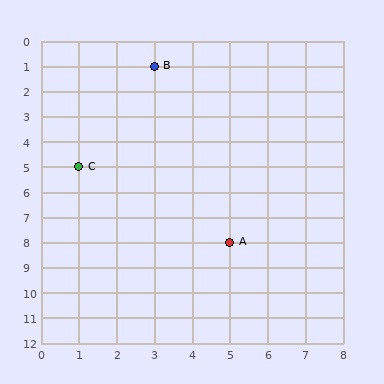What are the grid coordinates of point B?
Point B is at grid coordinates (3, 1).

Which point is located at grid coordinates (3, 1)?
Point B is at (3, 1).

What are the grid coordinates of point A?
Point A is at grid coordinates (5, 8).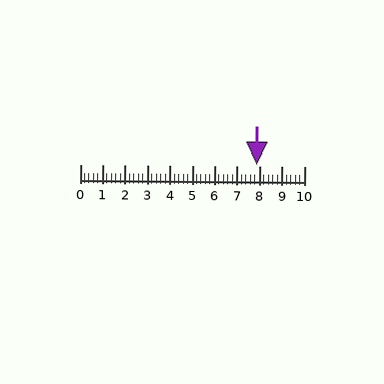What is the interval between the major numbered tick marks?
The major tick marks are spaced 1 units apart.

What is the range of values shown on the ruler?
The ruler shows values from 0 to 10.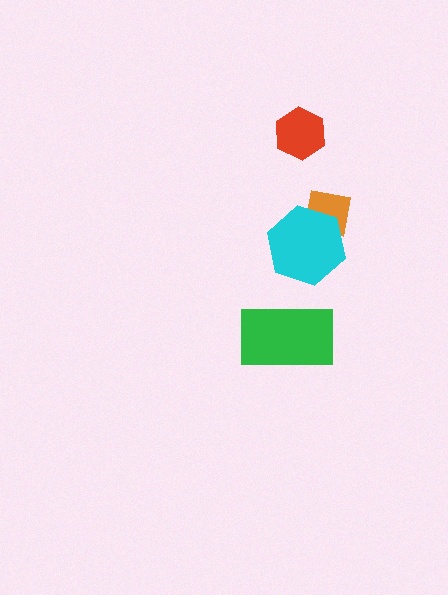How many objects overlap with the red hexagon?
0 objects overlap with the red hexagon.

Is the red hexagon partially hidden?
No, no other shape covers it.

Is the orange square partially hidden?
Yes, it is partially covered by another shape.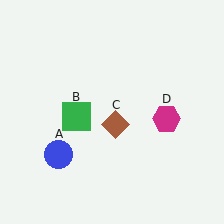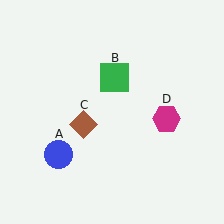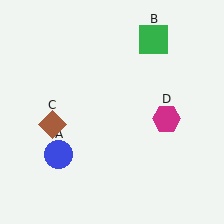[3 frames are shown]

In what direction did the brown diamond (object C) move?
The brown diamond (object C) moved left.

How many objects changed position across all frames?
2 objects changed position: green square (object B), brown diamond (object C).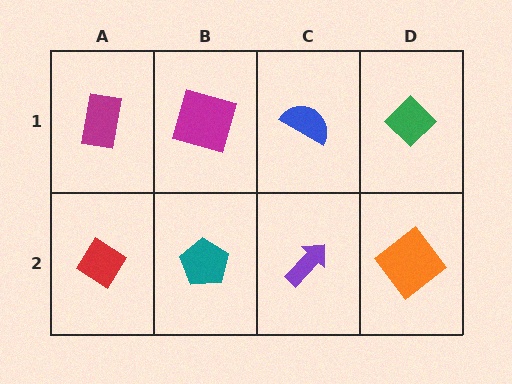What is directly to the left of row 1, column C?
A magenta square.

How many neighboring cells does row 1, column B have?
3.